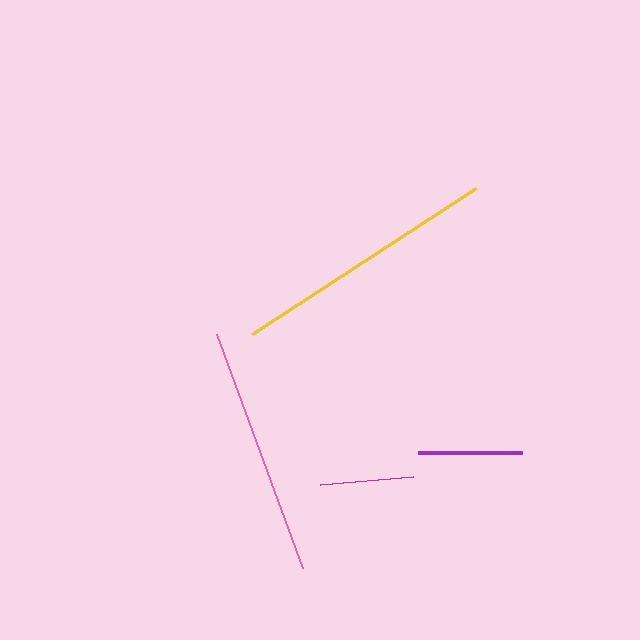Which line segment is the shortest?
The magenta line is the shortest at approximately 93 pixels.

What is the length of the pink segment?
The pink segment is approximately 249 pixels long.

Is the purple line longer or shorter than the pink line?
The pink line is longer than the purple line.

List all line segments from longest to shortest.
From longest to shortest: yellow, pink, purple, magenta.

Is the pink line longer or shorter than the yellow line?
The yellow line is longer than the pink line.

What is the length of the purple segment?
The purple segment is approximately 104 pixels long.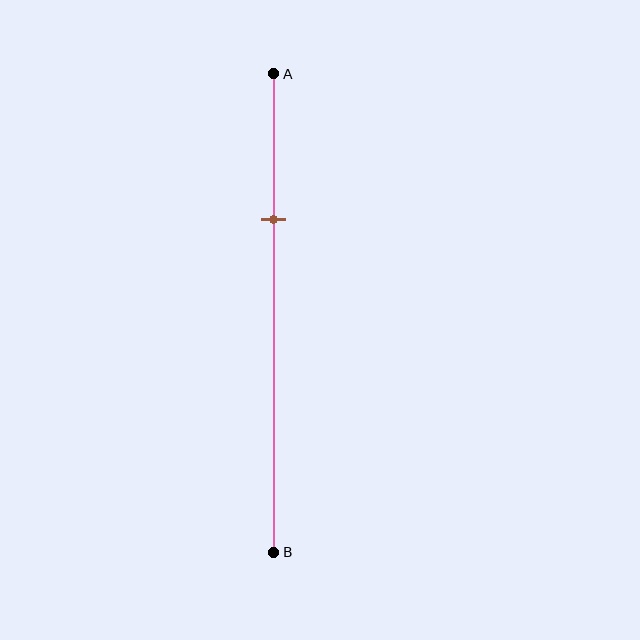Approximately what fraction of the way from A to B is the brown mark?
The brown mark is approximately 30% of the way from A to B.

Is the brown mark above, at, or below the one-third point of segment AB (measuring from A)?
The brown mark is approximately at the one-third point of segment AB.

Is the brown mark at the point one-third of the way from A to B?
Yes, the mark is approximately at the one-third point.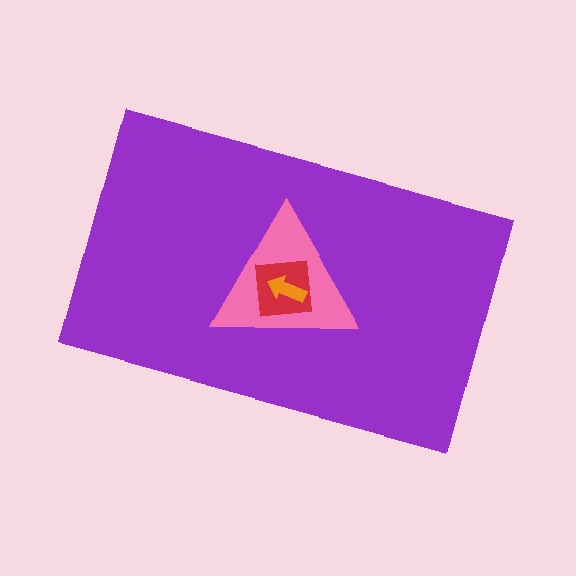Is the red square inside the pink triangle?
Yes.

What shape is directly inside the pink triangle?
The red square.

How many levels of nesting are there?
4.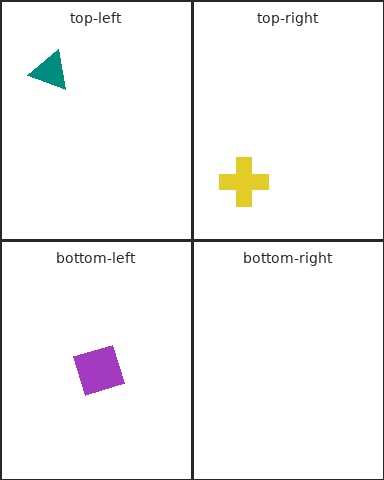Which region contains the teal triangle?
The top-left region.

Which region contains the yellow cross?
The top-right region.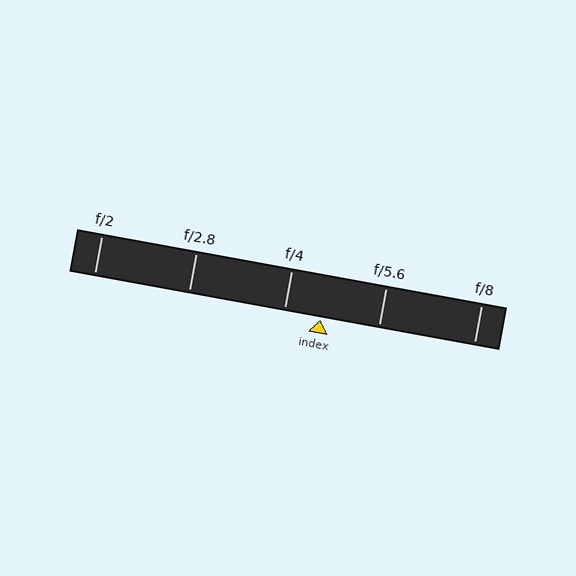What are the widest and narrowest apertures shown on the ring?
The widest aperture shown is f/2 and the narrowest is f/8.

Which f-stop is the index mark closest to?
The index mark is closest to f/4.